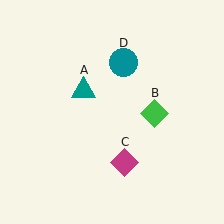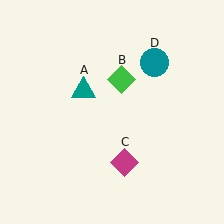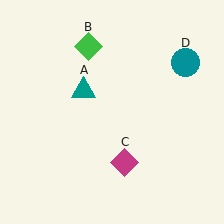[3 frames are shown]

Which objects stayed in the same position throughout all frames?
Teal triangle (object A) and magenta diamond (object C) remained stationary.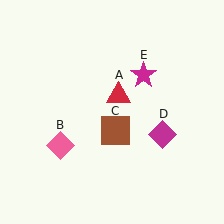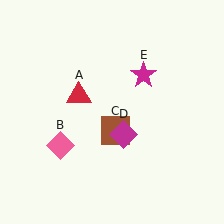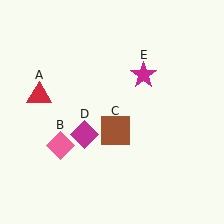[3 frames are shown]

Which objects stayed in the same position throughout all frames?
Pink diamond (object B) and brown square (object C) and magenta star (object E) remained stationary.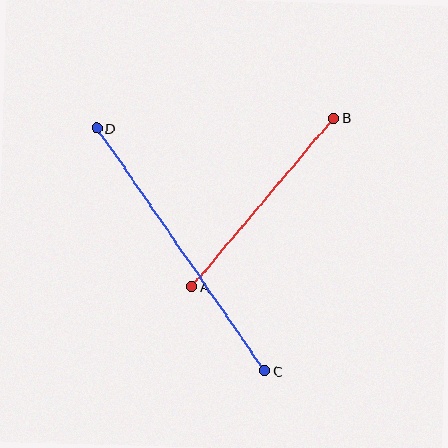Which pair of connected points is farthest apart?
Points C and D are farthest apart.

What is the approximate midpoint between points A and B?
The midpoint is at approximately (263, 203) pixels.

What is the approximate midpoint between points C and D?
The midpoint is at approximately (181, 249) pixels.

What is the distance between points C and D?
The distance is approximately 295 pixels.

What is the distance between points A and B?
The distance is approximately 221 pixels.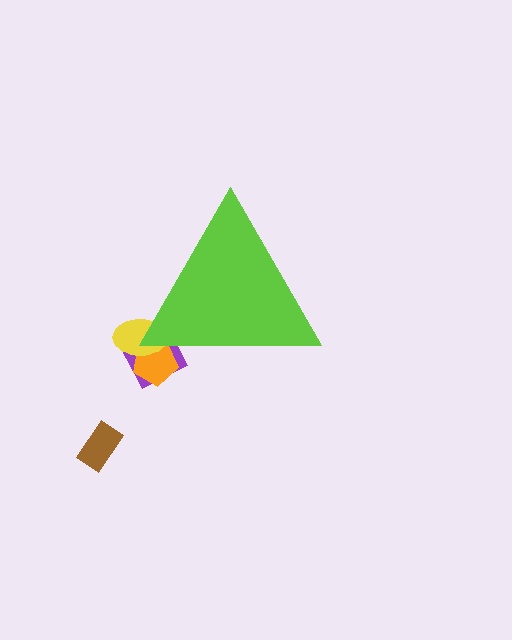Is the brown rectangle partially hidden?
No, the brown rectangle is fully visible.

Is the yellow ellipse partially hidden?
Yes, the yellow ellipse is partially hidden behind the lime triangle.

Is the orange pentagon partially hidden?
Yes, the orange pentagon is partially hidden behind the lime triangle.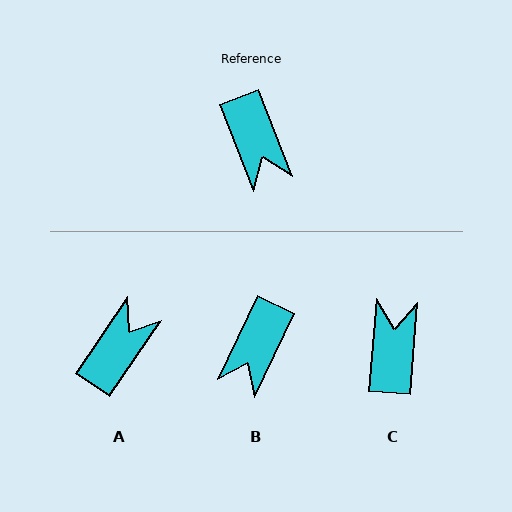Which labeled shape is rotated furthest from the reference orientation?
C, about 155 degrees away.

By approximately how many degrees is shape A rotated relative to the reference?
Approximately 125 degrees counter-clockwise.